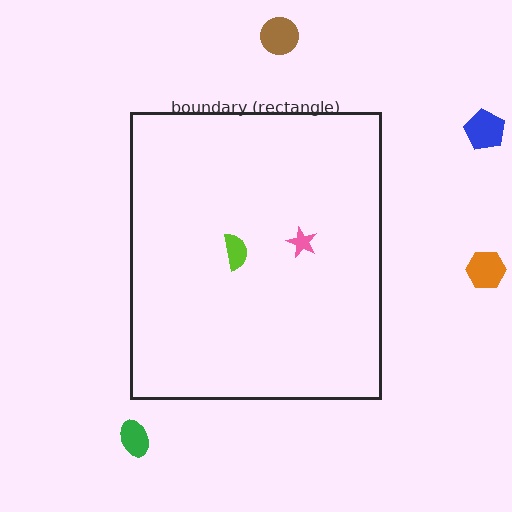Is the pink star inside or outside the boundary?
Inside.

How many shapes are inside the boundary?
2 inside, 4 outside.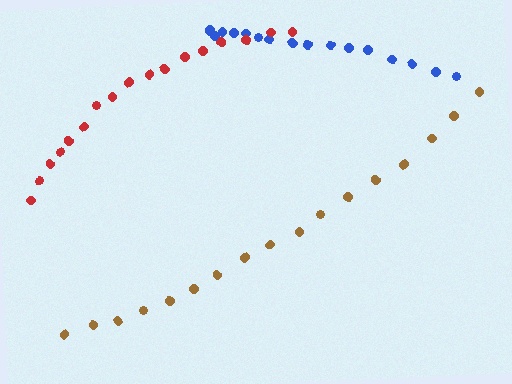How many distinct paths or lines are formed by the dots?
There are 3 distinct paths.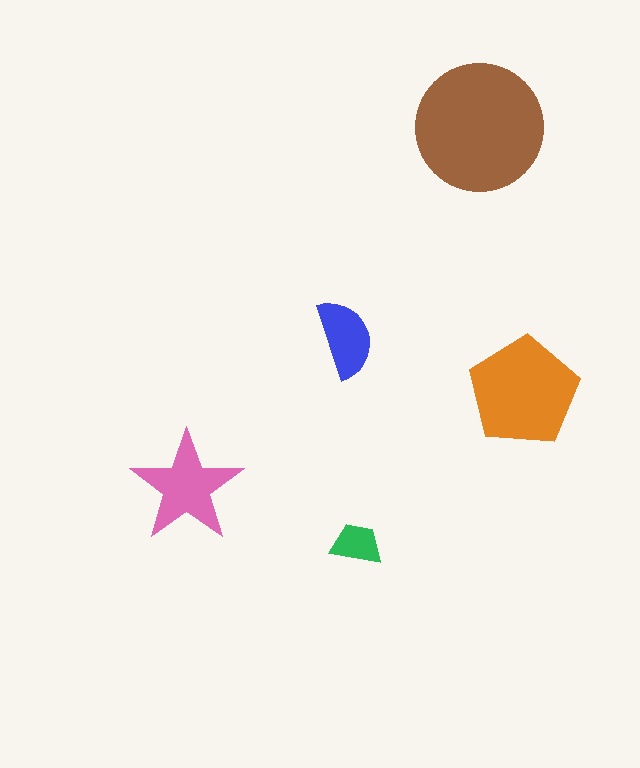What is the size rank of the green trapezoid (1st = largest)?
5th.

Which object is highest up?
The brown circle is topmost.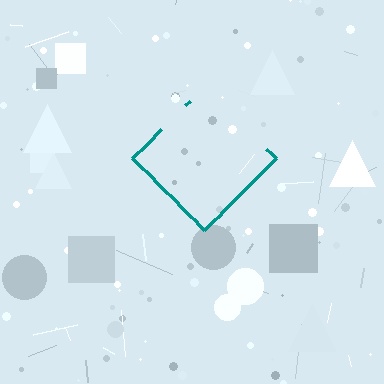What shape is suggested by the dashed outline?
The dashed outline suggests a diamond.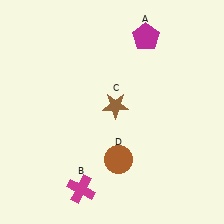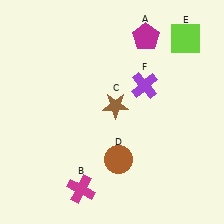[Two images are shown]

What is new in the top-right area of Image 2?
A purple cross (F) was added in the top-right area of Image 2.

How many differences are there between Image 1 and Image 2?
There are 2 differences between the two images.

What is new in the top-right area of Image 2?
A lime square (E) was added in the top-right area of Image 2.